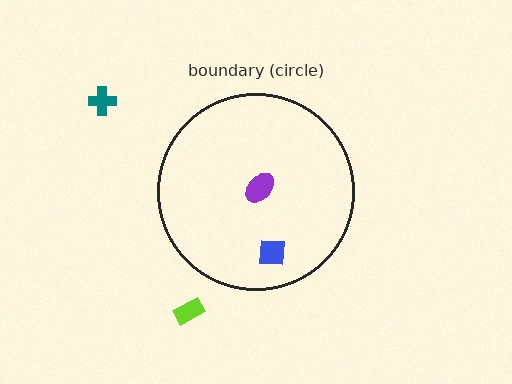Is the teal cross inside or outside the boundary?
Outside.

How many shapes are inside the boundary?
2 inside, 2 outside.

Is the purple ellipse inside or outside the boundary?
Inside.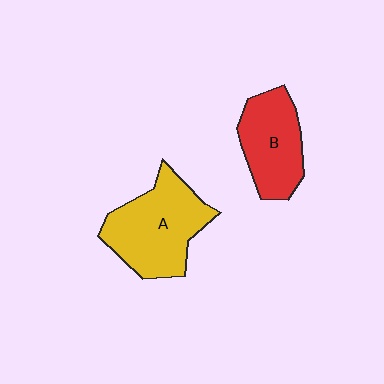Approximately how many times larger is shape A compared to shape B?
Approximately 1.3 times.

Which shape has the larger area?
Shape A (yellow).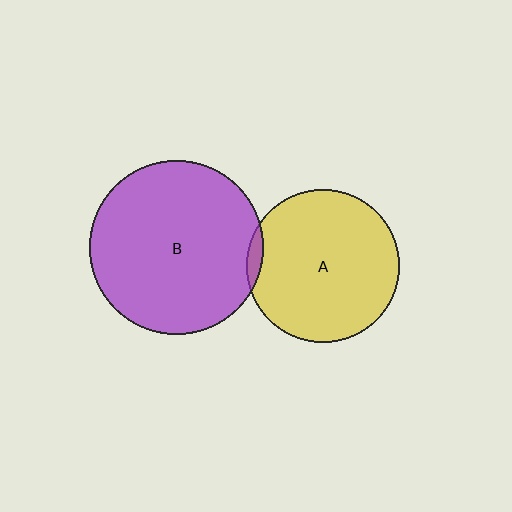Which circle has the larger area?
Circle B (purple).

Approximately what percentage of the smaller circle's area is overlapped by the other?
Approximately 5%.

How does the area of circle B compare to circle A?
Approximately 1.3 times.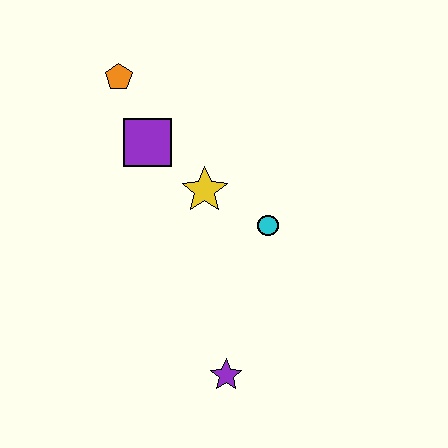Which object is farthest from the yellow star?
The purple star is farthest from the yellow star.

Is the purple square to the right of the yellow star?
No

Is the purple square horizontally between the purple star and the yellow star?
No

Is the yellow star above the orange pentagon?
No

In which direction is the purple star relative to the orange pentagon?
The purple star is below the orange pentagon.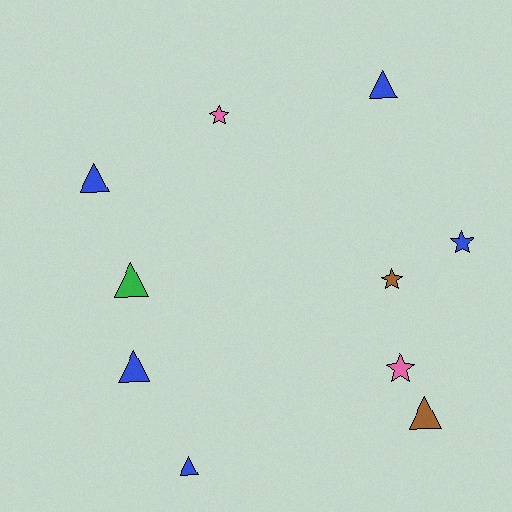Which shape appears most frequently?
Triangle, with 6 objects.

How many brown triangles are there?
There is 1 brown triangle.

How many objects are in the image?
There are 10 objects.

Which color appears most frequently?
Blue, with 5 objects.